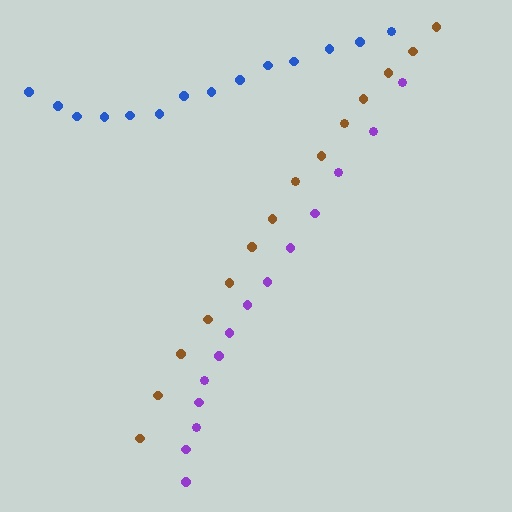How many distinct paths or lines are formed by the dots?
There are 3 distinct paths.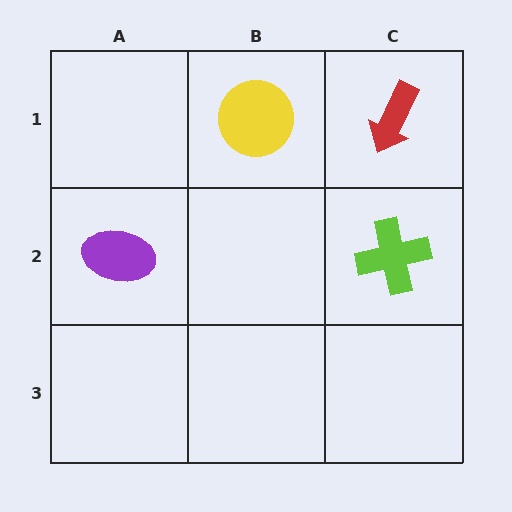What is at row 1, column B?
A yellow circle.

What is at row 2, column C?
A lime cross.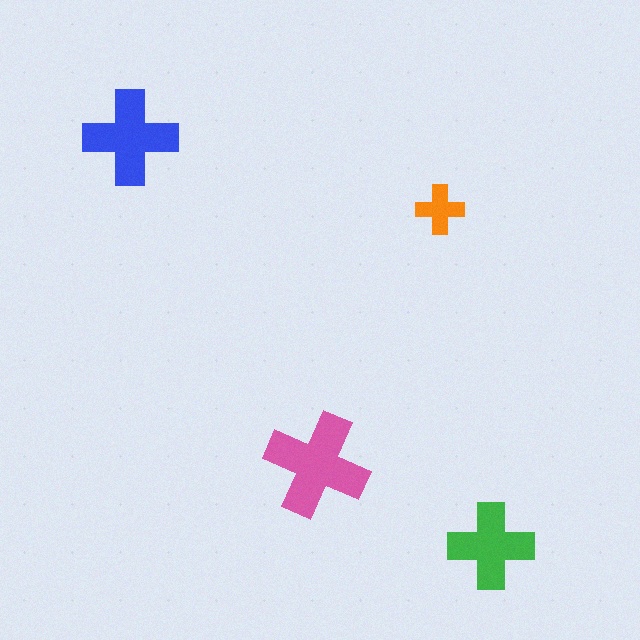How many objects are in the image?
There are 4 objects in the image.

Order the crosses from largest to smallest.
the pink one, the blue one, the green one, the orange one.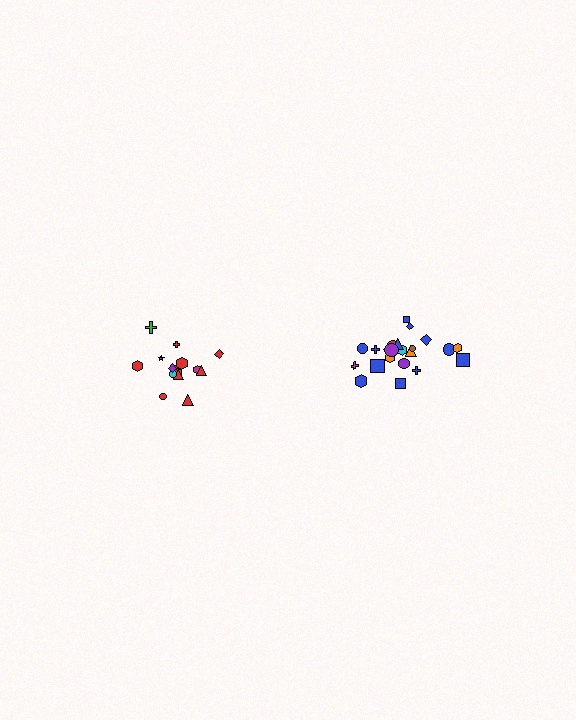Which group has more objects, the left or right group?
The right group.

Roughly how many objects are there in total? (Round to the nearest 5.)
Roughly 35 objects in total.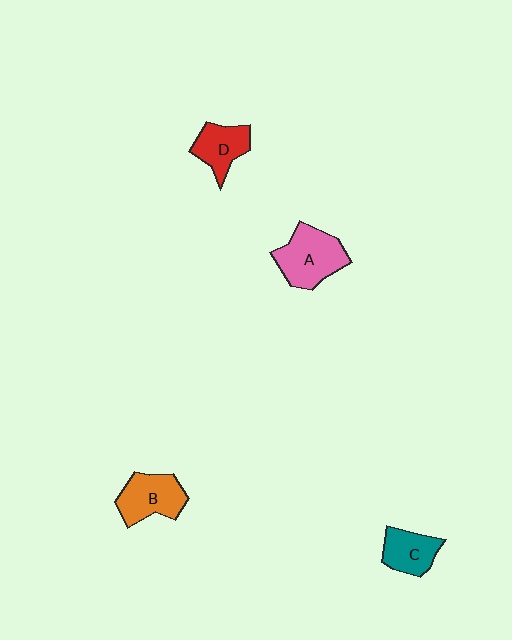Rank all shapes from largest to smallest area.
From largest to smallest: A (pink), B (orange), D (red), C (teal).